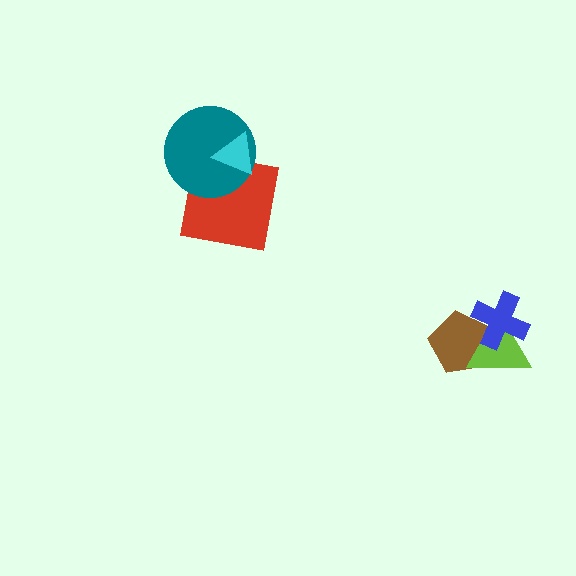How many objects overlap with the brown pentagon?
2 objects overlap with the brown pentagon.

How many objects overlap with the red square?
2 objects overlap with the red square.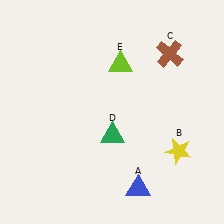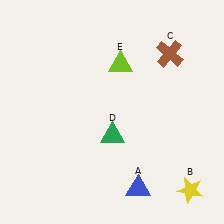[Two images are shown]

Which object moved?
The yellow star (B) moved down.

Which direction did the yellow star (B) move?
The yellow star (B) moved down.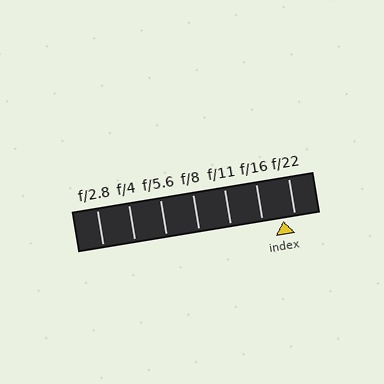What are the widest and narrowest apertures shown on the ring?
The widest aperture shown is f/2.8 and the narrowest is f/22.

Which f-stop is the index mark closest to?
The index mark is closest to f/22.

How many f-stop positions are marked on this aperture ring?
There are 7 f-stop positions marked.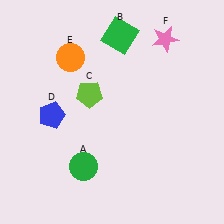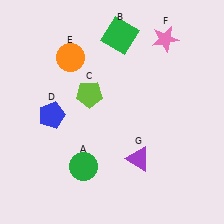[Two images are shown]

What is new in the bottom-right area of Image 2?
A purple triangle (G) was added in the bottom-right area of Image 2.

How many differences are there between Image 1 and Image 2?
There is 1 difference between the two images.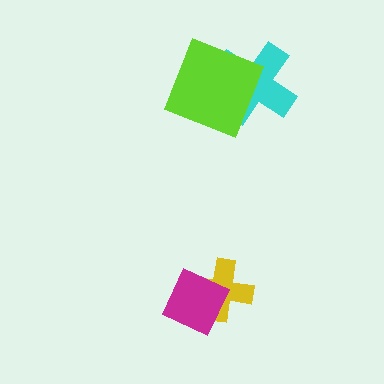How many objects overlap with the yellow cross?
1 object overlaps with the yellow cross.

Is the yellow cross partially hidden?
Yes, it is partially covered by another shape.